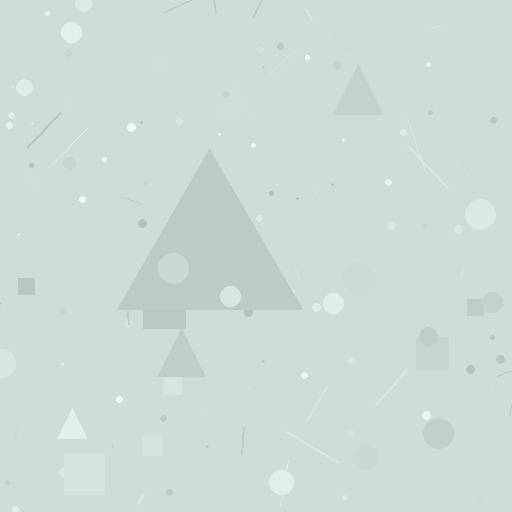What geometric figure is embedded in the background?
A triangle is embedded in the background.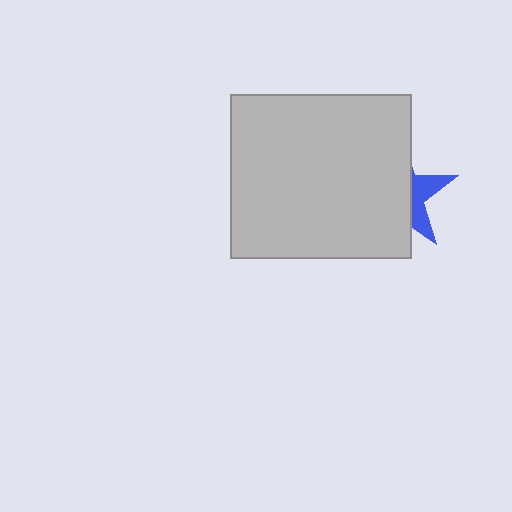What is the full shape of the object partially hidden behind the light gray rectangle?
The partially hidden object is a blue star.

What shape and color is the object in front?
The object in front is a light gray rectangle.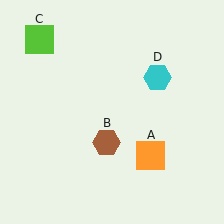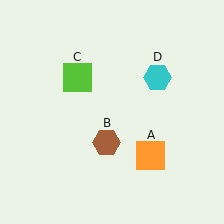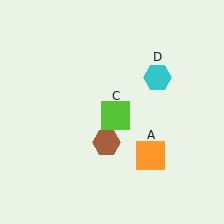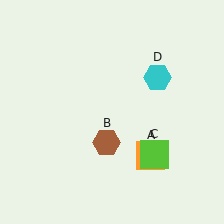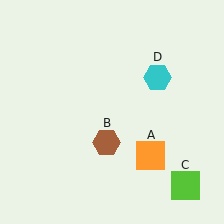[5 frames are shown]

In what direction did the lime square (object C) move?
The lime square (object C) moved down and to the right.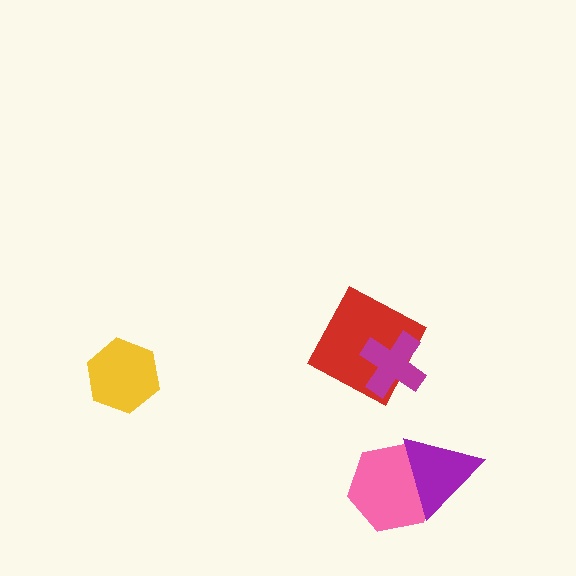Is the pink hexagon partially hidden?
Yes, it is partially covered by another shape.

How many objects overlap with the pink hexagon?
1 object overlaps with the pink hexagon.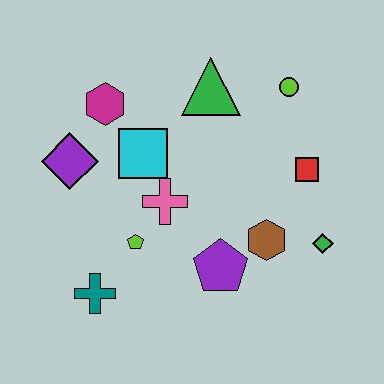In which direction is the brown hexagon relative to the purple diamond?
The brown hexagon is to the right of the purple diamond.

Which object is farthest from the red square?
The teal cross is farthest from the red square.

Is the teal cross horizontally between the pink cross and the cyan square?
No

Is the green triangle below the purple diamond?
No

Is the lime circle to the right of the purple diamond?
Yes